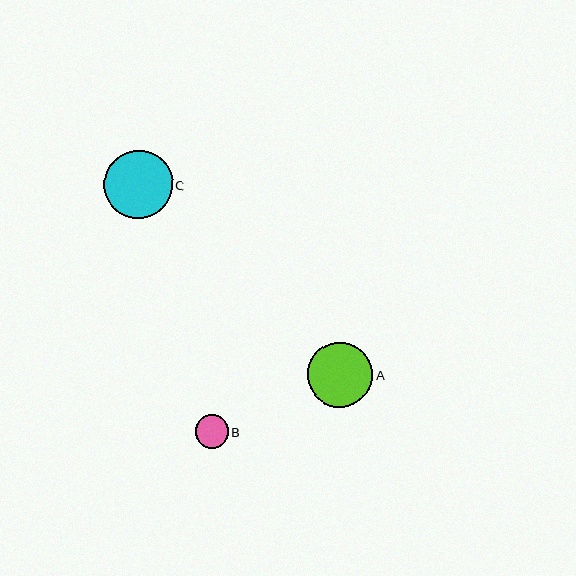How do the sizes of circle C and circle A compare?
Circle C and circle A are approximately the same size.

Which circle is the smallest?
Circle B is the smallest with a size of approximately 33 pixels.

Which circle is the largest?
Circle C is the largest with a size of approximately 68 pixels.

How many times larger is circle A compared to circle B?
Circle A is approximately 1.9 times the size of circle B.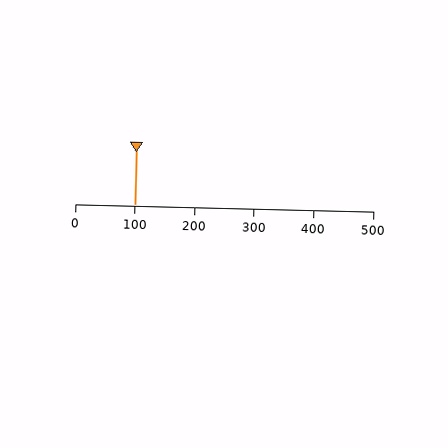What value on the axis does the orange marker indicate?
The marker indicates approximately 100.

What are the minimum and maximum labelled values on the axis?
The axis runs from 0 to 500.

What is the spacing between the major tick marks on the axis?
The major ticks are spaced 100 apart.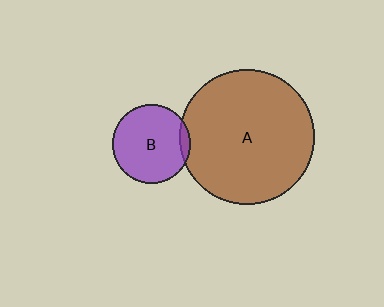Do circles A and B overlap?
Yes.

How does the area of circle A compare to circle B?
Approximately 2.9 times.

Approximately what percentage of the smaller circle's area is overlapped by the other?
Approximately 5%.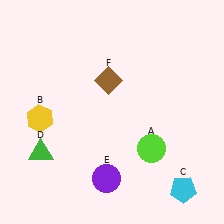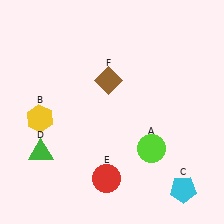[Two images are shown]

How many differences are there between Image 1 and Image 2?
There is 1 difference between the two images.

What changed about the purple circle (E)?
In Image 1, E is purple. In Image 2, it changed to red.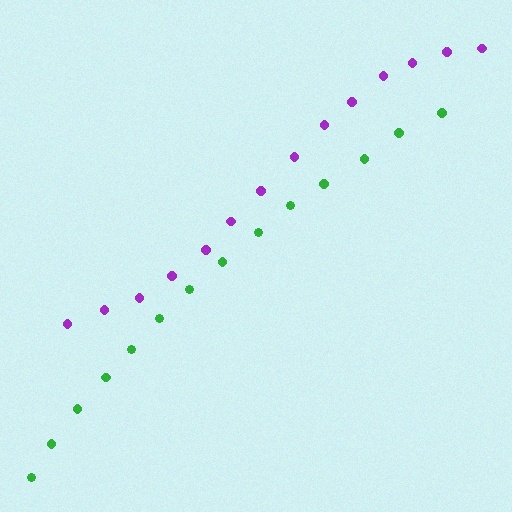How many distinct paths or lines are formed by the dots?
There are 2 distinct paths.